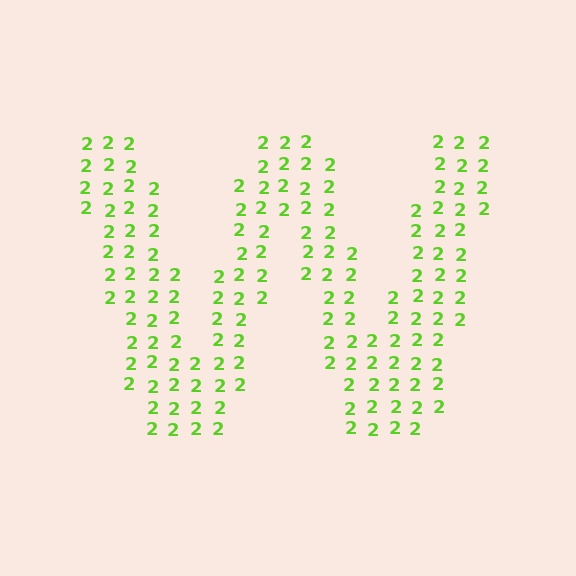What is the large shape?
The large shape is the letter W.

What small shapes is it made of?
It is made of small digit 2's.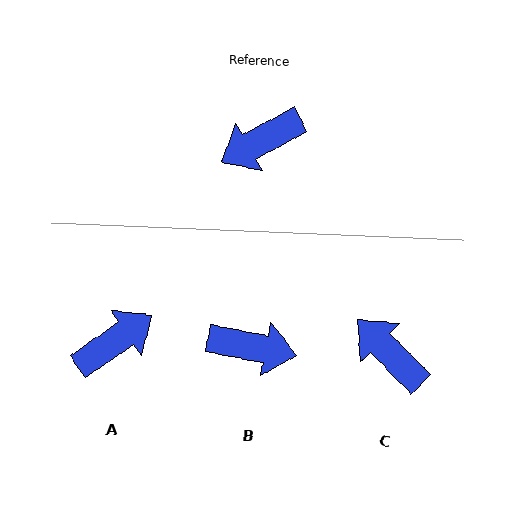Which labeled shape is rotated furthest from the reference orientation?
A, about 173 degrees away.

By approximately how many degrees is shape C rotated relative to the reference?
Approximately 74 degrees clockwise.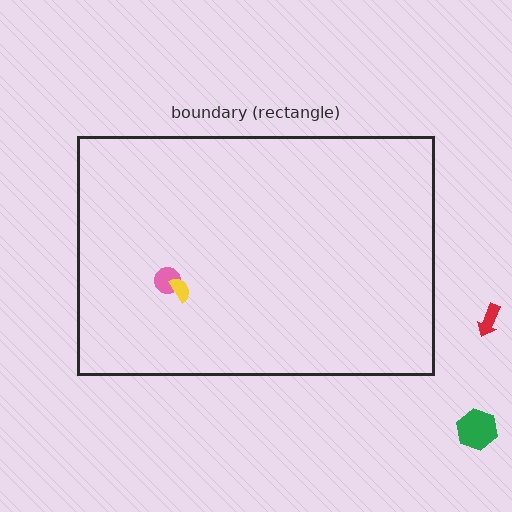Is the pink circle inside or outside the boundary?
Inside.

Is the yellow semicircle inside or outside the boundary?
Inside.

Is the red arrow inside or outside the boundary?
Outside.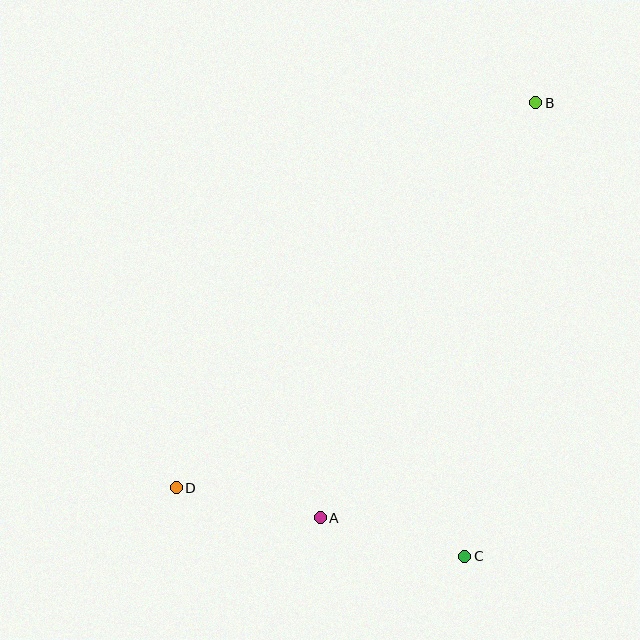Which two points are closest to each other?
Points A and D are closest to each other.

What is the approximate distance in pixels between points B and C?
The distance between B and C is approximately 459 pixels.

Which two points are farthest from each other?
Points B and D are farthest from each other.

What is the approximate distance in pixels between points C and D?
The distance between C and D is approximately 297 pixels.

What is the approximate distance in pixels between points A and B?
The distance between A and B is approximately 468 pixels.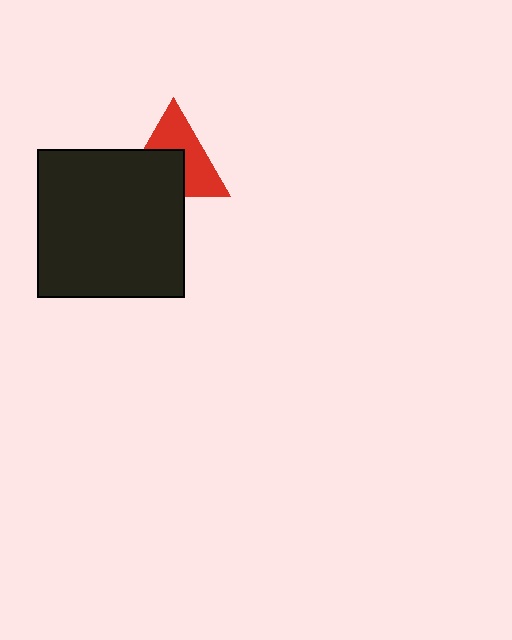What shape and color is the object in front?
The object in front is a black square.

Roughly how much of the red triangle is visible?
About half of it is visible (roughly 54%).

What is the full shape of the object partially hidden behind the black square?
The partially hidden object is a red triangle.